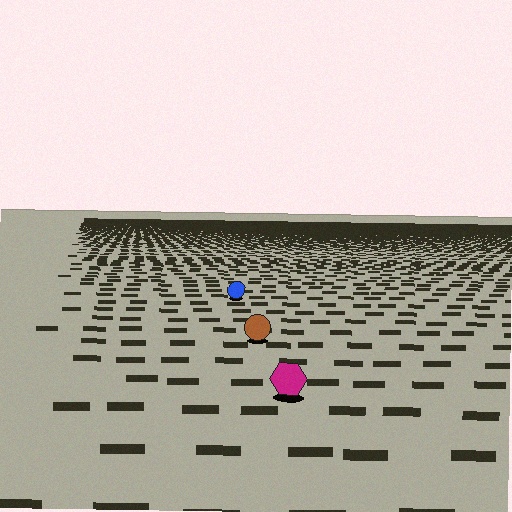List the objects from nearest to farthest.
From nearest to farthest: the magenta hexagon, the brown circle, the blue circle.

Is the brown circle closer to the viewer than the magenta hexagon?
No. The magenta hexagon is closer — you can tell from the texture gradient: the ground texture is coarser near it.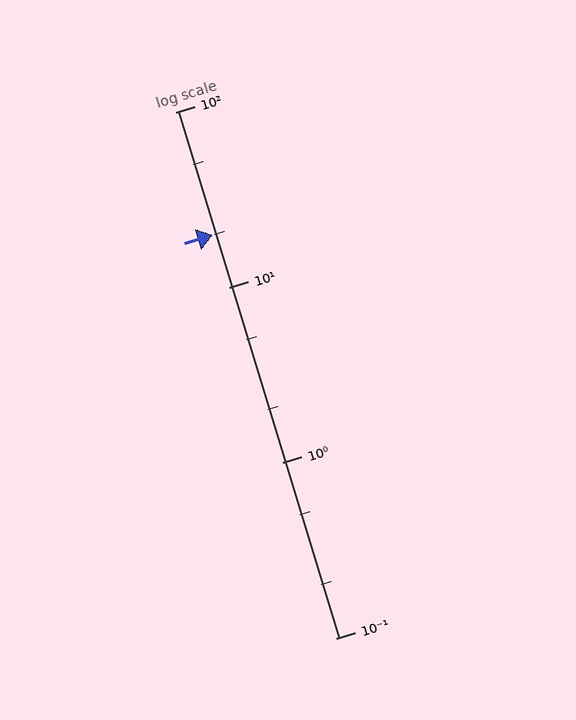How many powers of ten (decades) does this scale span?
The scale spans 3 decades, from 0.1 to 100.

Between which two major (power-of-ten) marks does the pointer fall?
The pointer is between 10 and 100.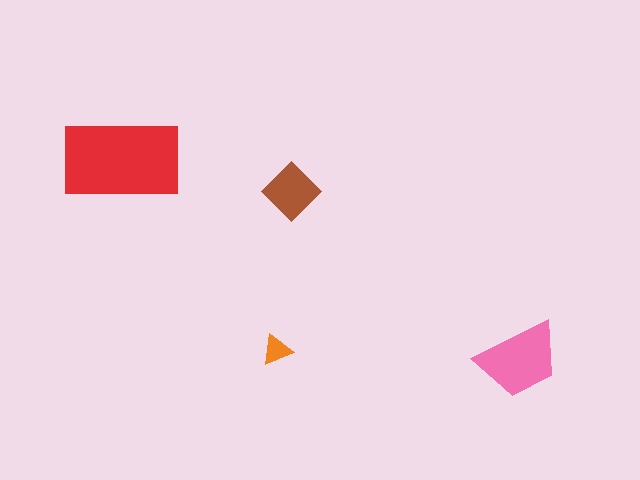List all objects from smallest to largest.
The orange triangle, the brown diamond, the pink trapezoid, the red rectangle.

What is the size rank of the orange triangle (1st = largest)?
4th.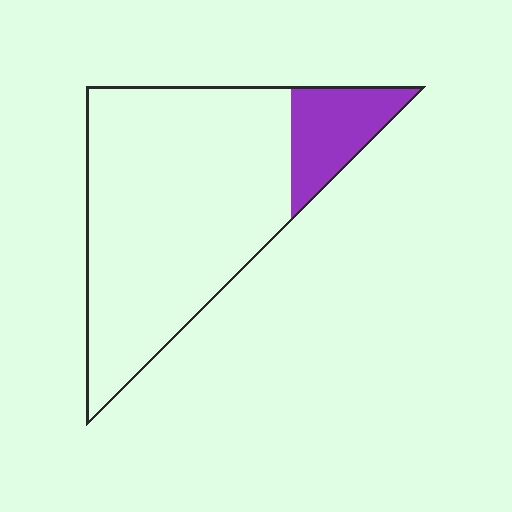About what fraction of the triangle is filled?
About one sixth (1/6).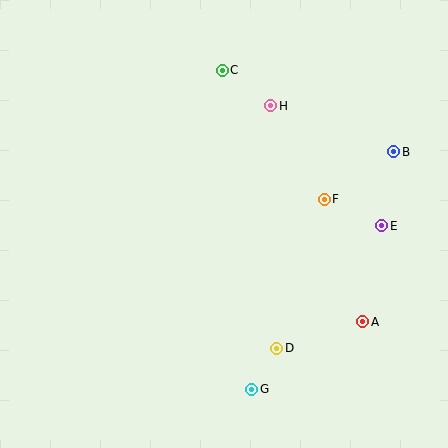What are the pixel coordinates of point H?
Point H is at (271, 106).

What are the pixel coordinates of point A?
Point A is at (363, 322).